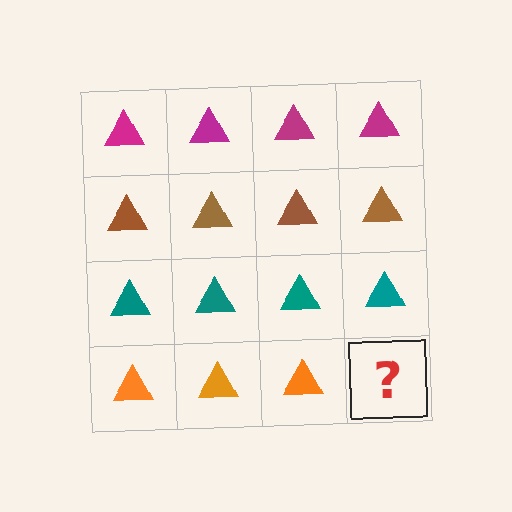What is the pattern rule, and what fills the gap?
The rule is that each row has a consistent color. The gap should be filled with an orange triangle.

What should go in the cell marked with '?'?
The missing cell should contain an orange triangle.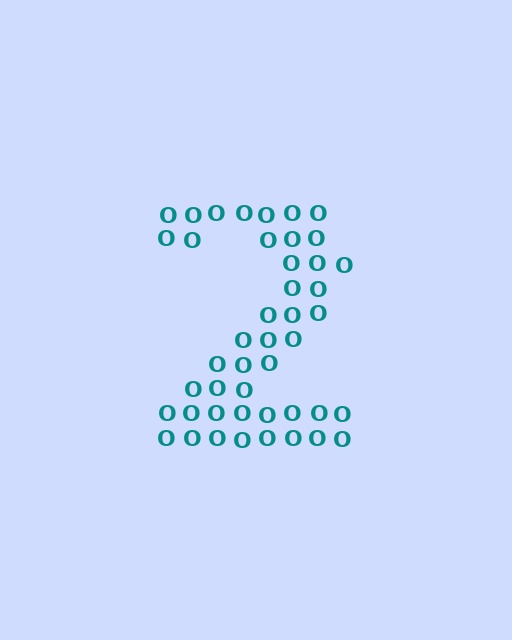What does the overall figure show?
The overall figure shows the digit 2.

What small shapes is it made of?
It is made of small letter O's.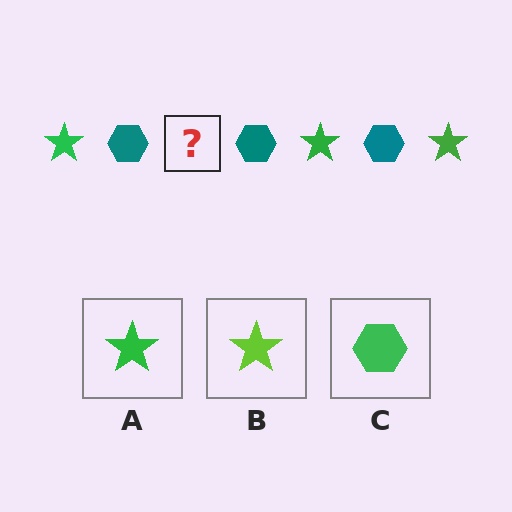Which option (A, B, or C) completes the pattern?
A.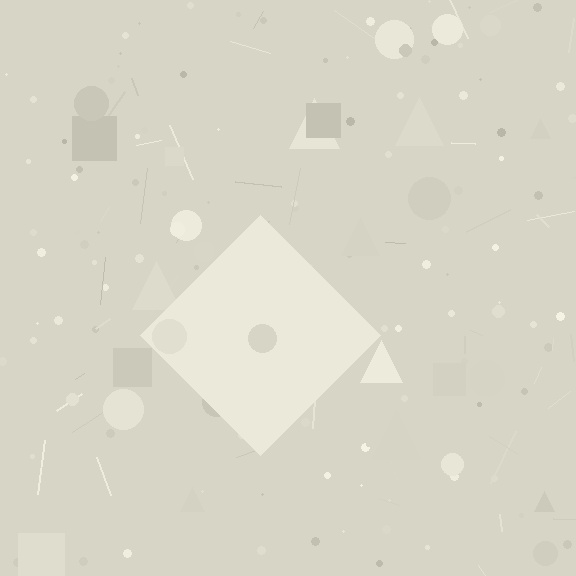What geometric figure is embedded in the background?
A diamond is embedded in the background.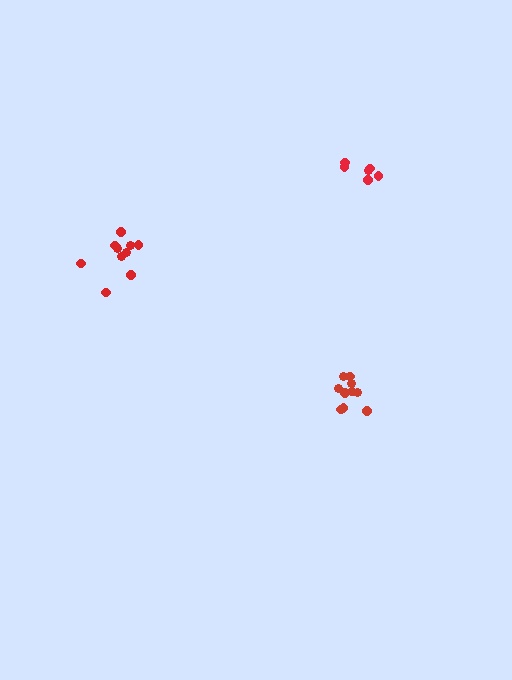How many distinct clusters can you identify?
There are 3 distinct clusters.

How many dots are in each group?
Group 1: 10 dots, Group 2: 10 dots, Group 3: 6 dots (26 total).